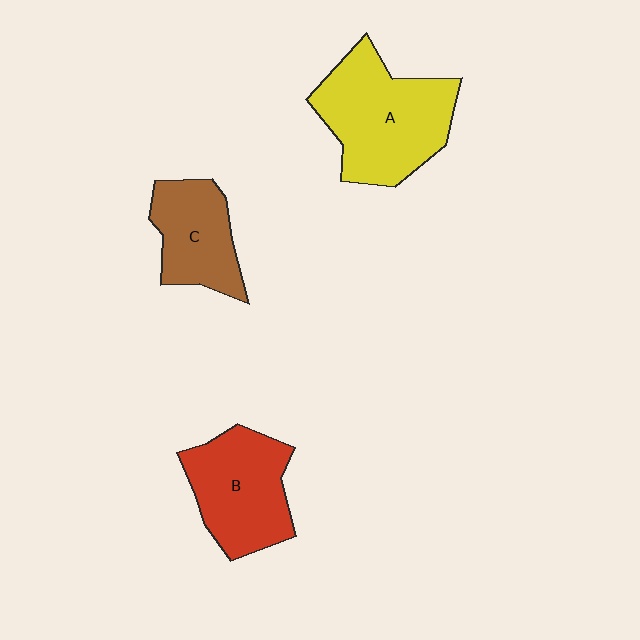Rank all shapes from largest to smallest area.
From largest to smallest: A (yellow), B (red), C (brown).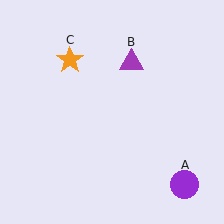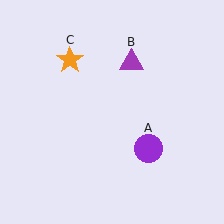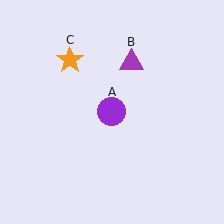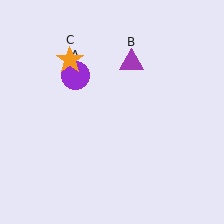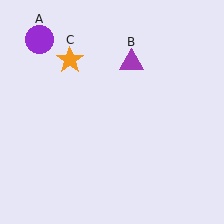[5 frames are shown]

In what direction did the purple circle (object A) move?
The purple circle (object A) moved up and to the left.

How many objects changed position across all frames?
1 object changed position: purple circle (object A).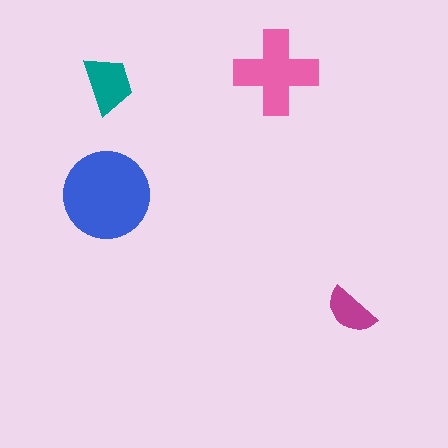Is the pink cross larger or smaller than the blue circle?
Smaller.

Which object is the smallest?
The magenta semicircle.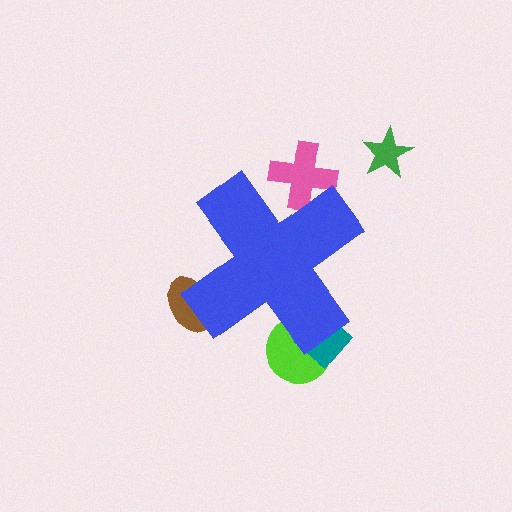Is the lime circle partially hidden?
Yes, the lime circle is partially hidden behind the blue cross.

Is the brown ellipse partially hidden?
Yes, the brown ellipse is partially hidden behind the blue cross.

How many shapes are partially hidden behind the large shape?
4 shapes are partially hidden.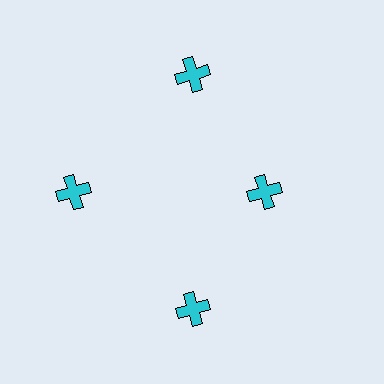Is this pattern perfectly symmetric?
No. The 4 cyan crosses are arranged in a ring, but one element near the 3 o'clock position is pulled inward toward the center, breaking the 4-fold rotational symmetry.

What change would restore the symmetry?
The symmetry would be restored by moving it outward, back onto the ring so that all 4 crosses sit at equal angles and equal distance from the center.